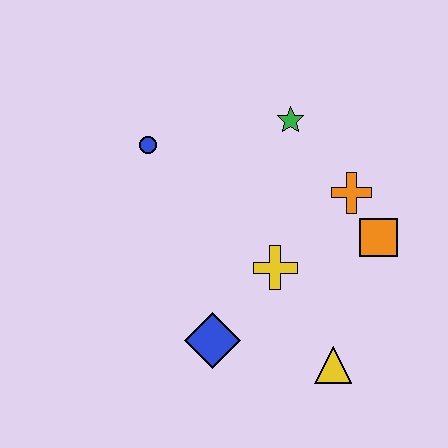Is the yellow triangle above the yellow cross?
No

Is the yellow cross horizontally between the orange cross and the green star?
No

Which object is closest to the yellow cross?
The blue diamond is closest to the yellow cross.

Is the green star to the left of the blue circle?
No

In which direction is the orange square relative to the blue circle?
The orange square is to the right of the blue circle.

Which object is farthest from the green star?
The yellow triangle is farthest from the green star.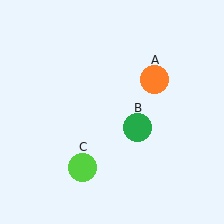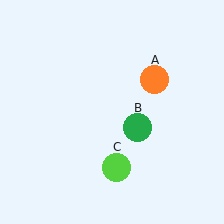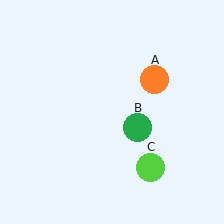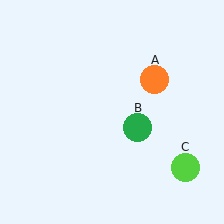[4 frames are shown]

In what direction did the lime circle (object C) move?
The lime circle (object C) moved right.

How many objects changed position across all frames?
1 object changed position: lime circle (object C).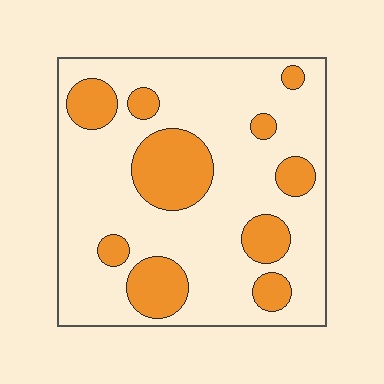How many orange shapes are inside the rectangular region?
10.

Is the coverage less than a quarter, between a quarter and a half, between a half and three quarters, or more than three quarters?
Less than a quarter.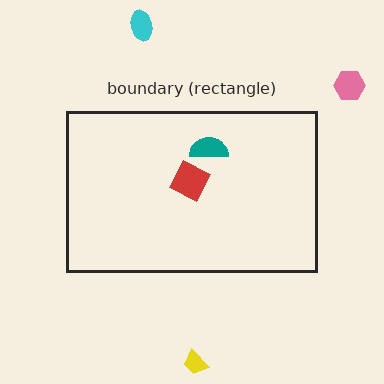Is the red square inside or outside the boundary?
Inside.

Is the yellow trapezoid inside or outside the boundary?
Outside.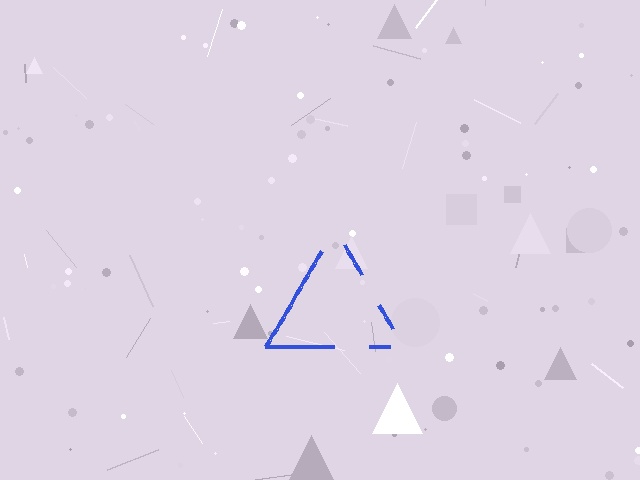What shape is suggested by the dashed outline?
The dashed outline suggests a triangle.